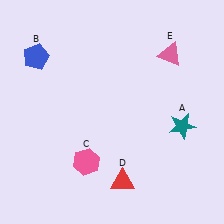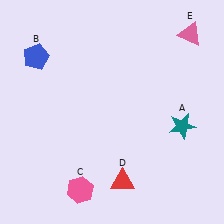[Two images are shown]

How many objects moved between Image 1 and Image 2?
2 objects moved between the two images.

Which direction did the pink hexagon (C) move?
The pink hexagon (C) moved down.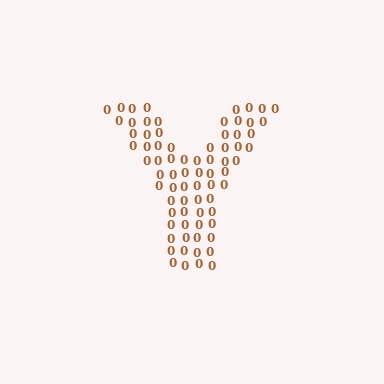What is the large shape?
The large shape is the letter Y.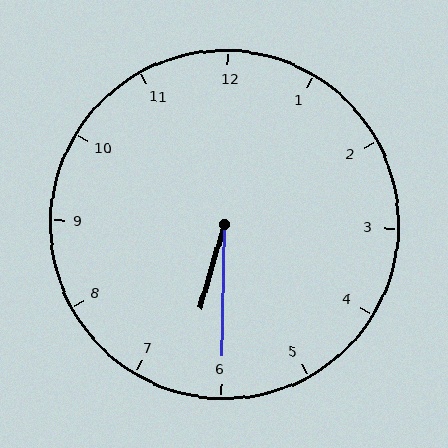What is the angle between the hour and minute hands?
Approximately 15 degrees.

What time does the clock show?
6:30.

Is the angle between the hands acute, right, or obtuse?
It is acute.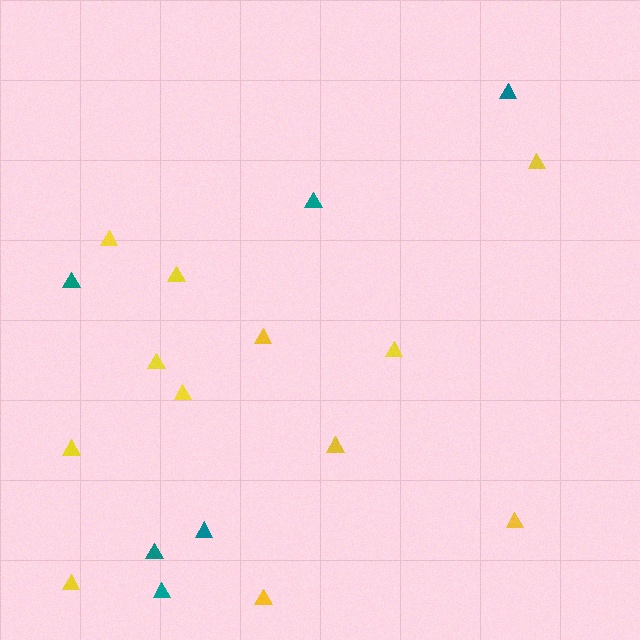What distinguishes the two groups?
There are 2 groups: one group of teal triangles (6) and one group of yellow triangles (12).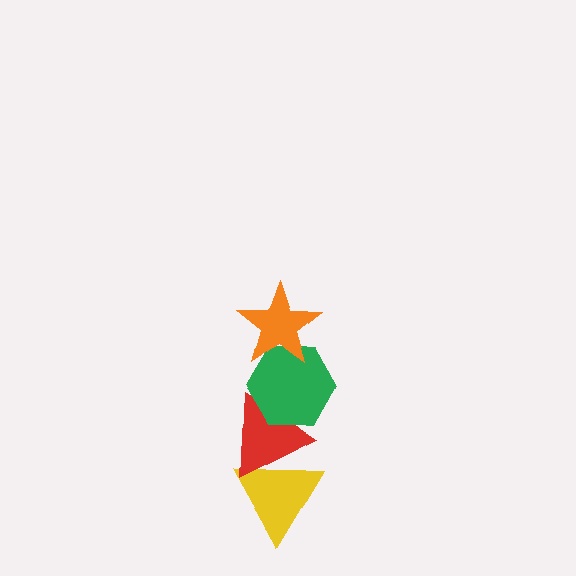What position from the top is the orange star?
The orange star is 1st from the top.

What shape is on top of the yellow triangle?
The red triangle is on top of the yellow triangle.